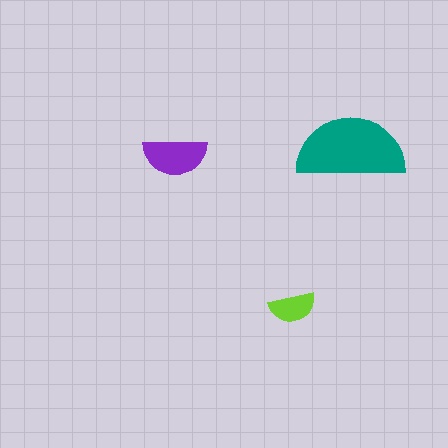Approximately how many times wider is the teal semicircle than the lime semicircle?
About 2.5 times wider.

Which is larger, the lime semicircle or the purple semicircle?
The purple one.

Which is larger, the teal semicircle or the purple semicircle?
The teal one.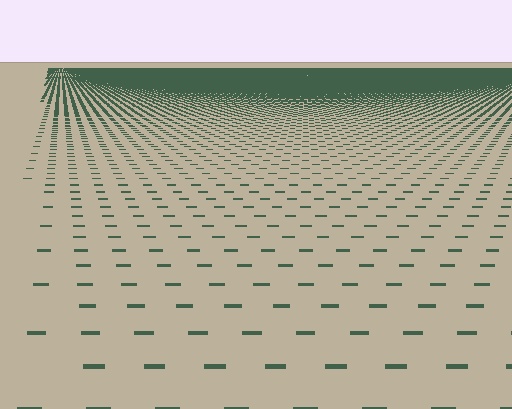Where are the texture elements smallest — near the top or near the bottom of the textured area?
Near the top.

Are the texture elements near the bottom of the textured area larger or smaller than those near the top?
Larger. Near the bottom, elements are closer to the viewer and appear at a bigger on-screen size.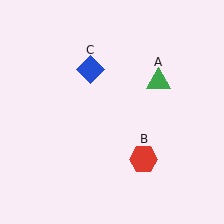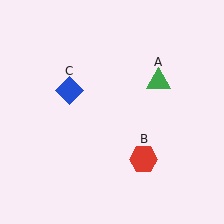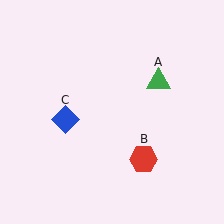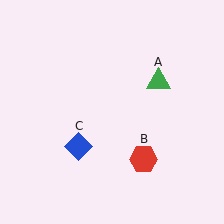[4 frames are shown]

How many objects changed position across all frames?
1 object changed position: blue diamond (object C).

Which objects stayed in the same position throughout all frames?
Green triangle (object A) and red hexagon (object B) remained stationary.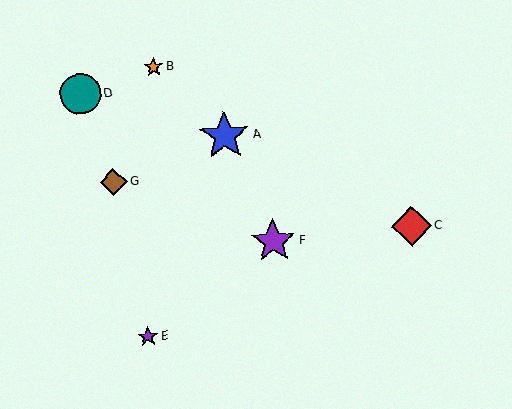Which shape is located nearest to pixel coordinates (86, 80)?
The teal circle (labeled D) at (80, 94) is nearest to that location.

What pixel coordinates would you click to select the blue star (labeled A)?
Click at (224, 136) to select the blue star A.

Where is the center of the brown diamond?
The center of the brown diamond is at (114, 182).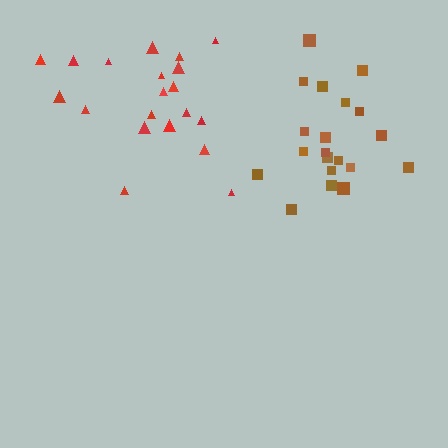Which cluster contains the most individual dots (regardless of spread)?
Red (20).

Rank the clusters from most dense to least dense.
brown, red.